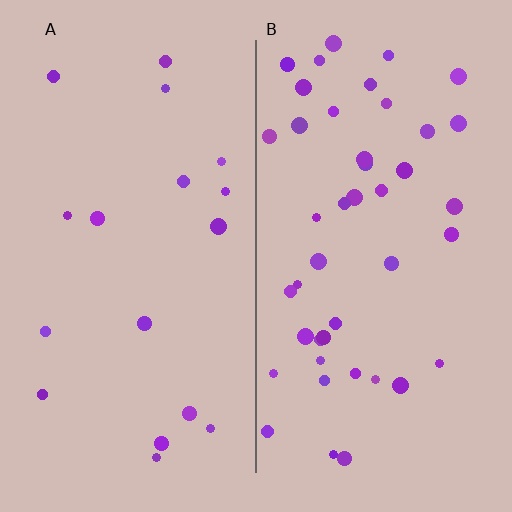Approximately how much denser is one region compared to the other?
Approximately 2.5× — region B over region A.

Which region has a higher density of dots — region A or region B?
B (the right).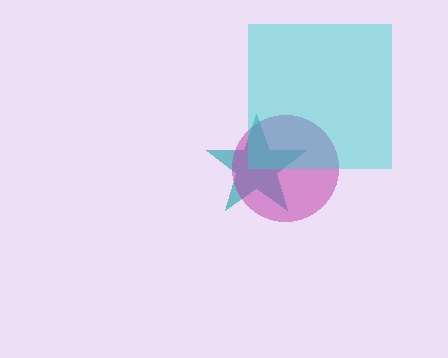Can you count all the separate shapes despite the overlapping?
Yes, there are 3 separate shapes.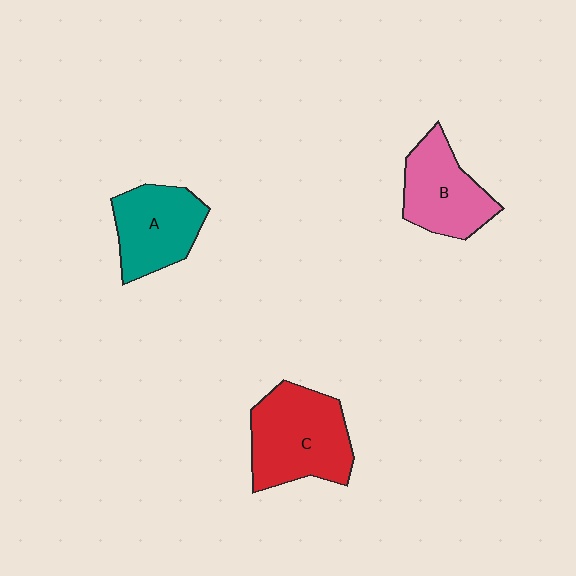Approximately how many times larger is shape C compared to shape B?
Approximately 1.3 times.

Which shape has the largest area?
Shape C (red).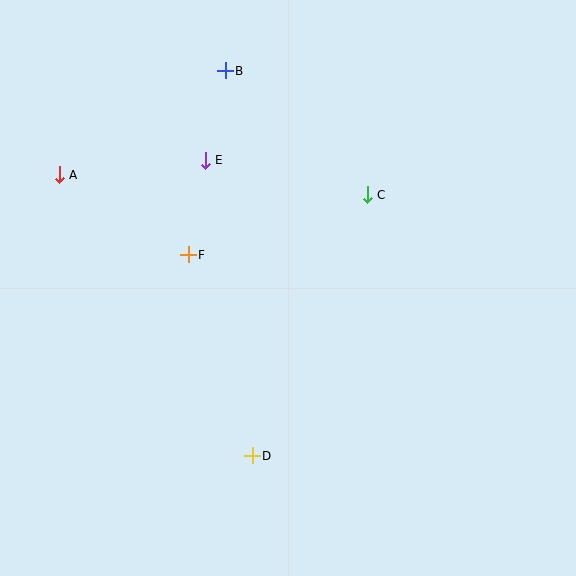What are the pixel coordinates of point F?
Point F is at (188, 255).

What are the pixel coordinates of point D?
Point D is at (252, 456).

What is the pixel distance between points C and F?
The distance between C and F is 189 pixels.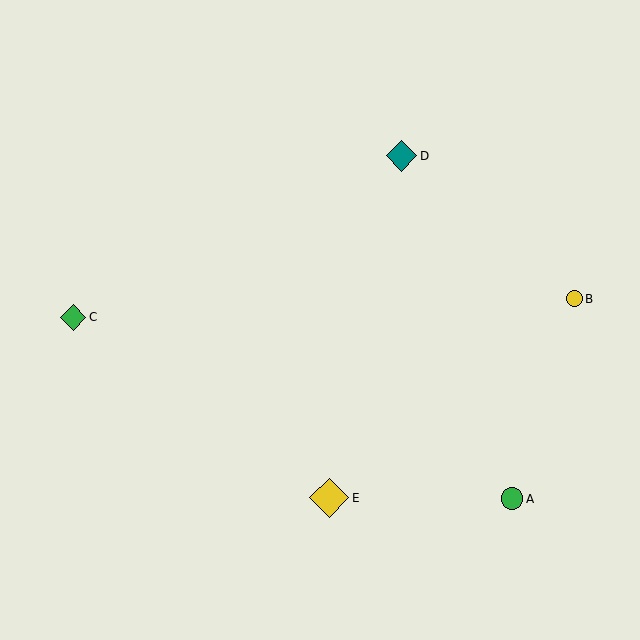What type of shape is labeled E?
Shape E is a yellow diamond.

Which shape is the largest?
The yellow diamond (labeled E) is the largest.